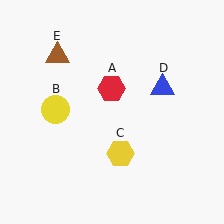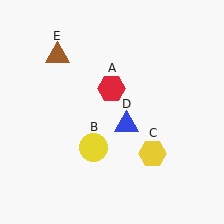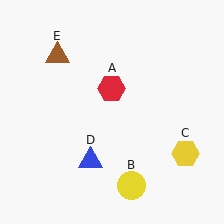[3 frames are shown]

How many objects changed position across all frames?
3 objects changed position: yellow circle (object B), yellow hexagon (object C), blue triangle (object D).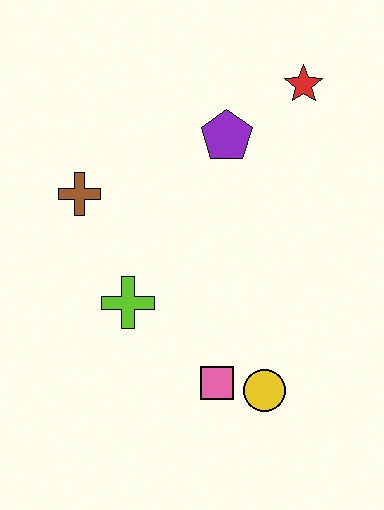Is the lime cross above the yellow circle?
Yes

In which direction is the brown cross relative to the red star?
The brown cross is to the left of the red star.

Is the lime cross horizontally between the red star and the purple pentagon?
No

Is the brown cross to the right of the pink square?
No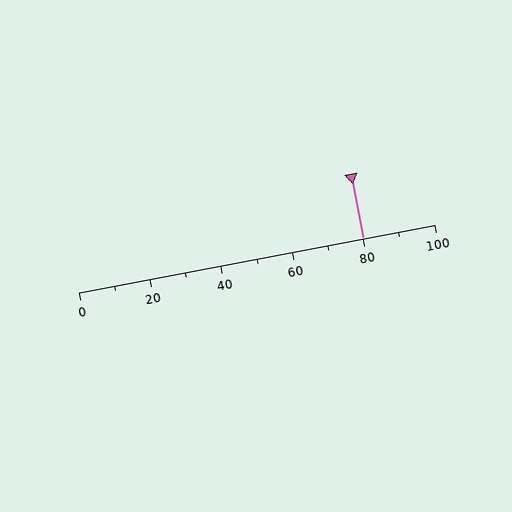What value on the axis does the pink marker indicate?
The marker indicates approximately 80.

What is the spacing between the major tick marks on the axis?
The major ticks are spaced 20 apart.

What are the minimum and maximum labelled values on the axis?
The axis runs from 0 to 100.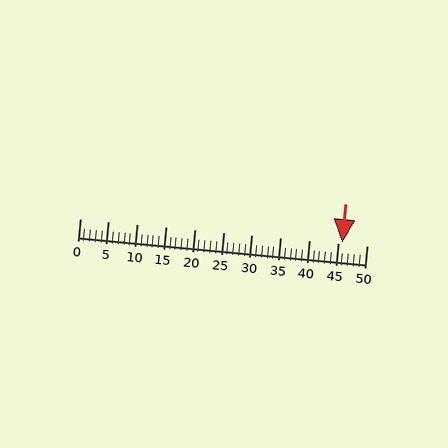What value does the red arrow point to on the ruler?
The red arrow points to approximately 46.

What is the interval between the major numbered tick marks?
The major tick marks are spaced 5 units apart.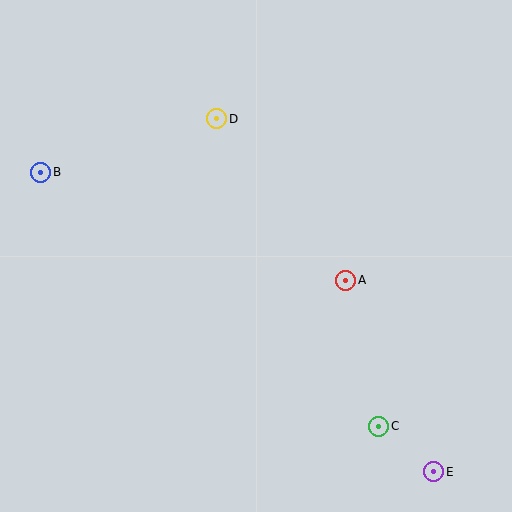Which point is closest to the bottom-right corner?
Point E is closest to the bottom-right corner.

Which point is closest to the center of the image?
Point A at (346, 280) is closest to the center.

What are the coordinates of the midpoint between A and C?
The midpoint between A and C is at (362, 353).